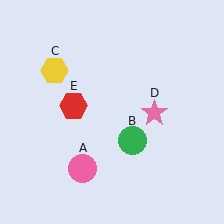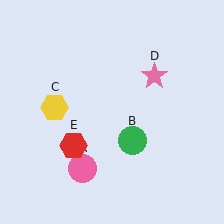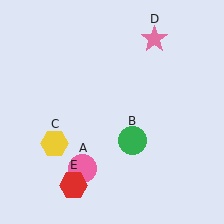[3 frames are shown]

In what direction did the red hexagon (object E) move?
The red hexagon (object E) moved down.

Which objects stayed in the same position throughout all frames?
Pink circle (object A) and green circle (object B) remained stationary.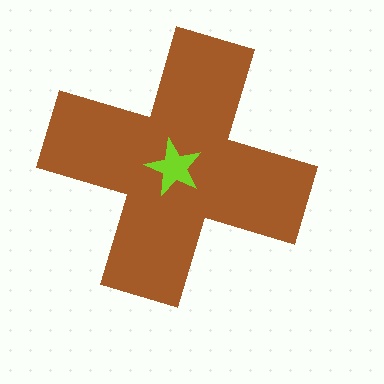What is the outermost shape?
The brown cross.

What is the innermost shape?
The lime star.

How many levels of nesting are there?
2.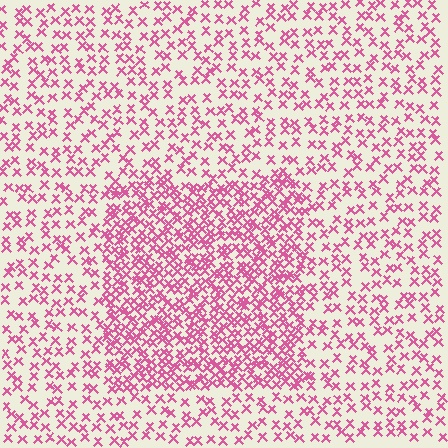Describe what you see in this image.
The image contains small pink elements arranged at two different densities. A rectangle-shaped region is visible where the elements are more densely packed than the surrounding area.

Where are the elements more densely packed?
The elements are more densely packed inside the rectangle boundary.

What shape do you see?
I see a rectangle.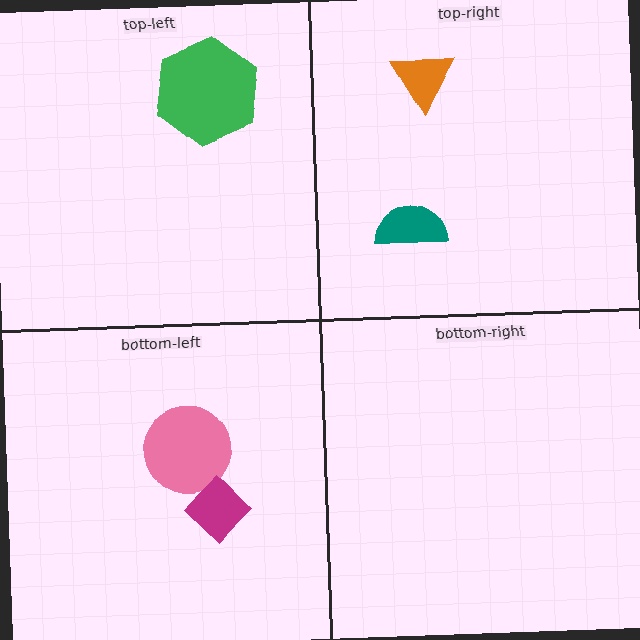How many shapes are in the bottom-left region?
2.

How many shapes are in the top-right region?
2.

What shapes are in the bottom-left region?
The pink circle, the magenta diamond.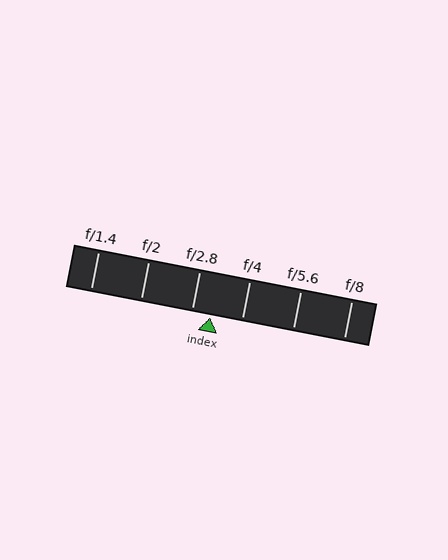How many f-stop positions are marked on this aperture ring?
There are 6 f-stop positions marked.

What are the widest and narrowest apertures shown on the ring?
The widest aperture shown is f/1.4 and the narrowest is f/8.